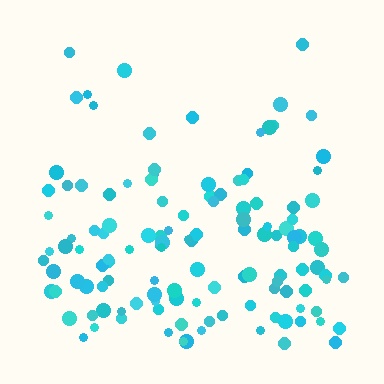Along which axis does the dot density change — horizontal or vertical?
Vertical.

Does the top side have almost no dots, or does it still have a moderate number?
Still a moderate number, just noticeably fewer than the bottom.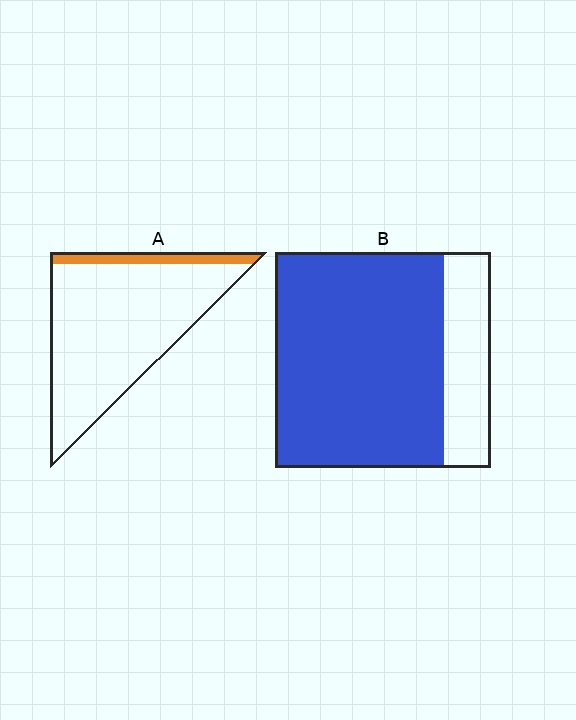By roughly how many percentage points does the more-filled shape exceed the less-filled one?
By roughly 65 percentage points (B over A).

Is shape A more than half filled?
No.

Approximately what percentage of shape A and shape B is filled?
A is approximately 10% and B is approximately 80%.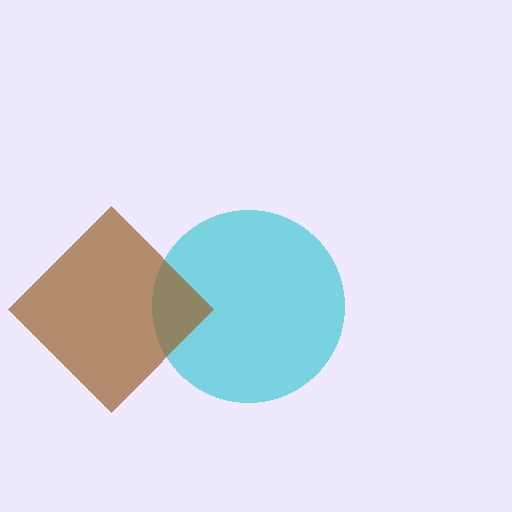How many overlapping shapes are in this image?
There are 2 overlapping shapes in the image.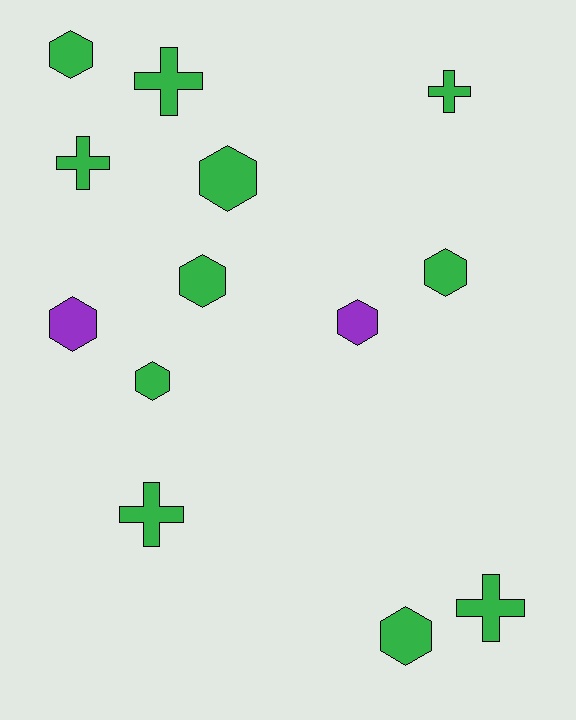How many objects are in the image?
There are 13 objects.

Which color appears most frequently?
Green, with 11 objects.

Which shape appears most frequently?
Hexagon, with 8 objects.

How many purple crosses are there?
There are no purple crosses.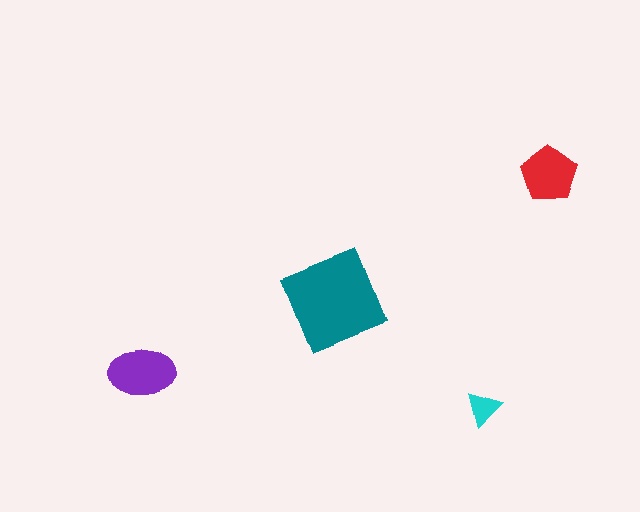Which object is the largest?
The teal square.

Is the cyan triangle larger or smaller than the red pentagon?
Smaller.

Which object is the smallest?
The cyan triangle.